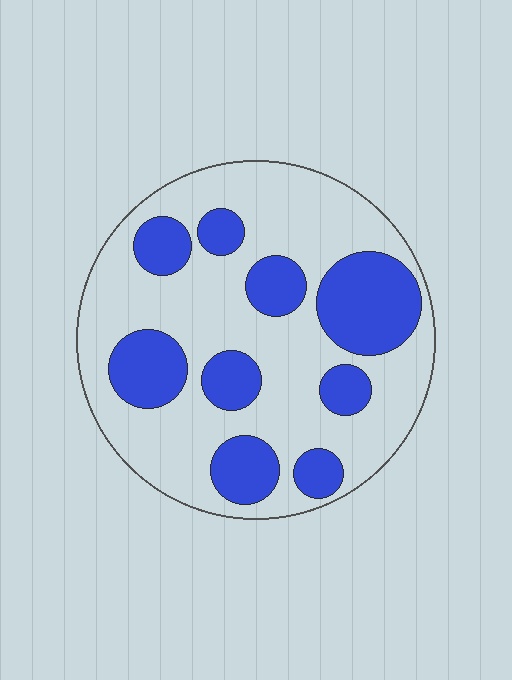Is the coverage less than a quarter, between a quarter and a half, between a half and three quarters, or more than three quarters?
Between a quarter and a half.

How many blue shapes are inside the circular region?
9.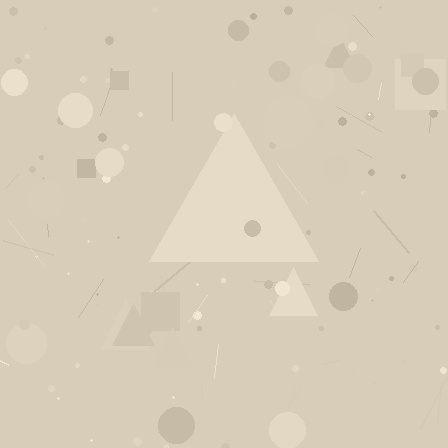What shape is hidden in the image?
A triangle is hidden in the image.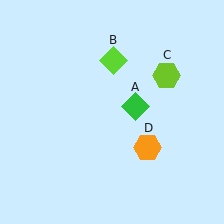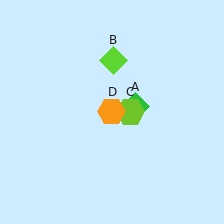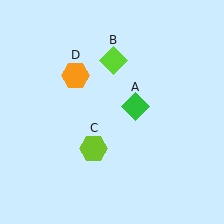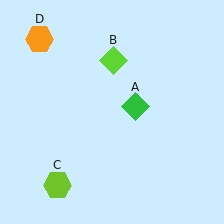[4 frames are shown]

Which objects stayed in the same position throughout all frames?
Green diamond (object A) and lime diamond (object B) remained stationary.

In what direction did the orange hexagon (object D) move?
The orange hexagon (object D) moved up and to the left.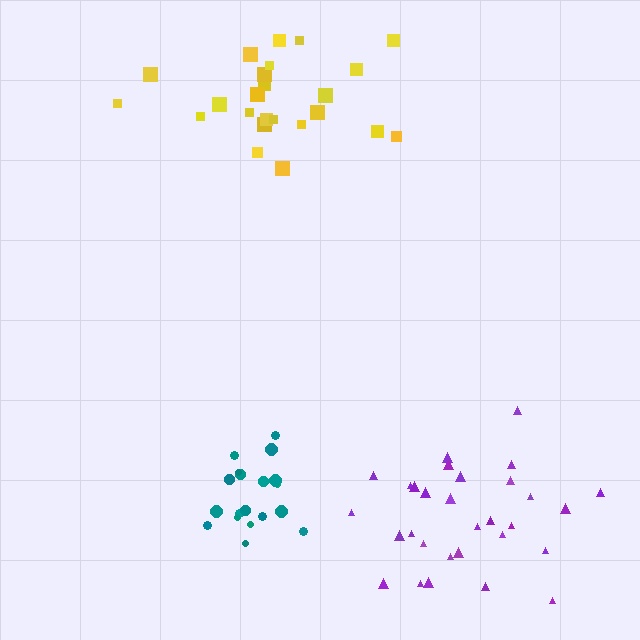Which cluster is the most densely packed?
Teal.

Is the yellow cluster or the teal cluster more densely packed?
Teal.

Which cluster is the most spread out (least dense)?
Yellow.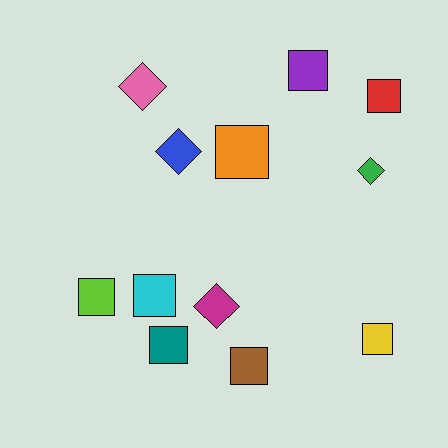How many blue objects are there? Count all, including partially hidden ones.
There is 1 blue object.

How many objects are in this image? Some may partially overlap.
There are 12 objects.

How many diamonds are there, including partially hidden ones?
There are 4 diamonds.